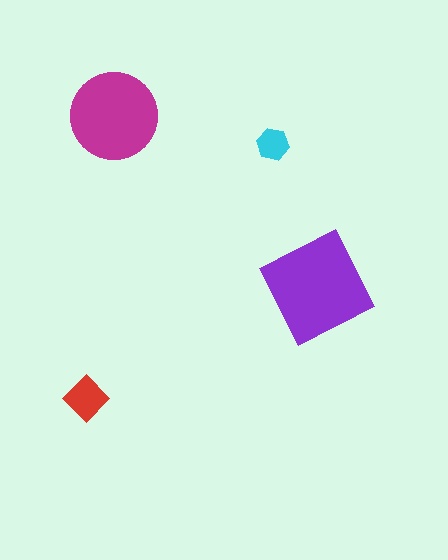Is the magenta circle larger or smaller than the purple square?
Smaller.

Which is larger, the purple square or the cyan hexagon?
The purple square.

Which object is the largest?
The purple square.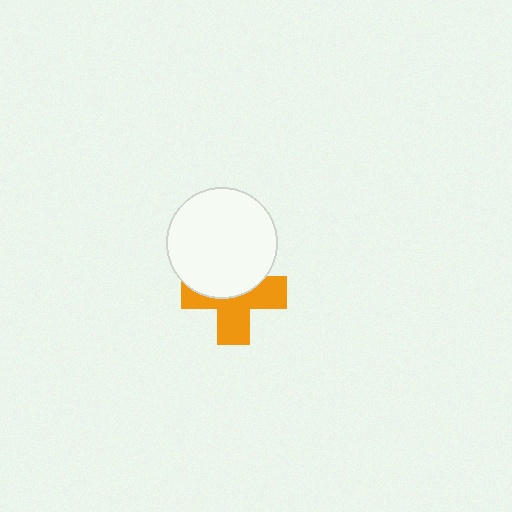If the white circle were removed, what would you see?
You would see the complete orange cross.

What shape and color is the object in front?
The object in front is a white circle.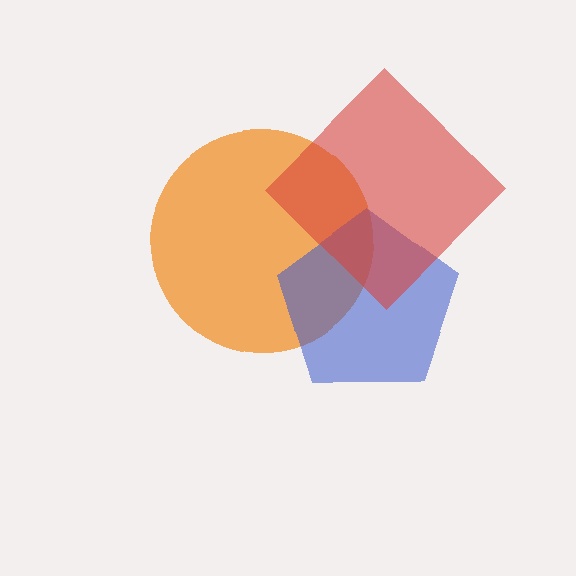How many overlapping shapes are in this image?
There are 3 overlapping shapes in the image.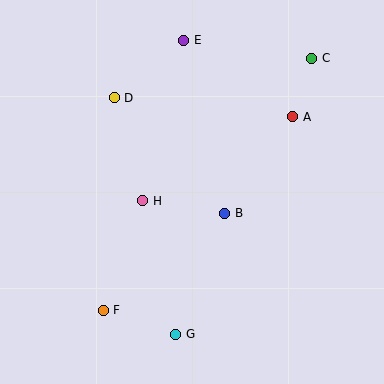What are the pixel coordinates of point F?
Point F is at (103, 310).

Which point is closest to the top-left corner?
Point D is closest to the top-left corner.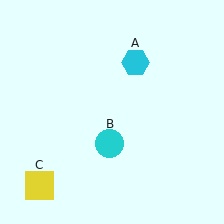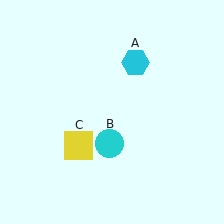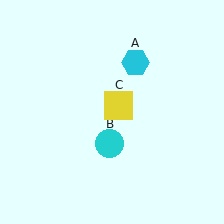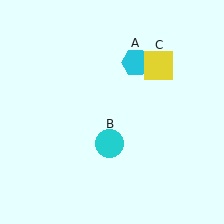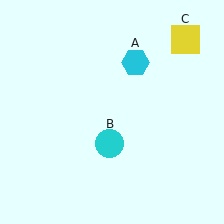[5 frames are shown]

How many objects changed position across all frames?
1 object changed position: yellow square (object C).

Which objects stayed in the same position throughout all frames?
Cyan hexagon (object A) and cyan circle (object B) remained stationary.